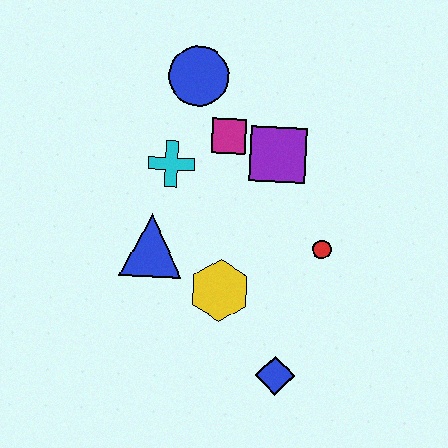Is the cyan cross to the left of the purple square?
Yes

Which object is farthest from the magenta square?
The blue diamond is farthest from the magenta square.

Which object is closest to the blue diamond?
The yellow hexagon is closest to the blue diamond.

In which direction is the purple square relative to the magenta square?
The purple square is to the right of the magenta square.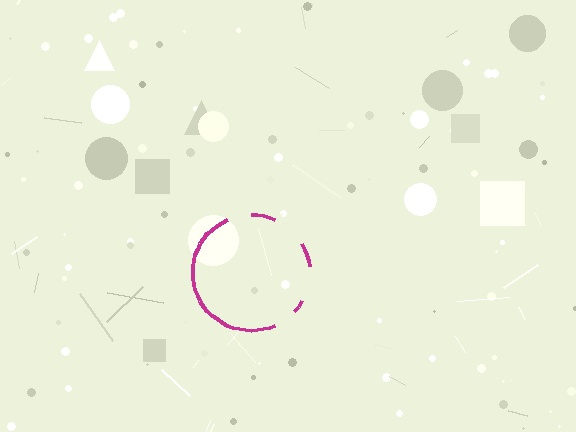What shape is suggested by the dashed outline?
The dashed outline suggests a circle.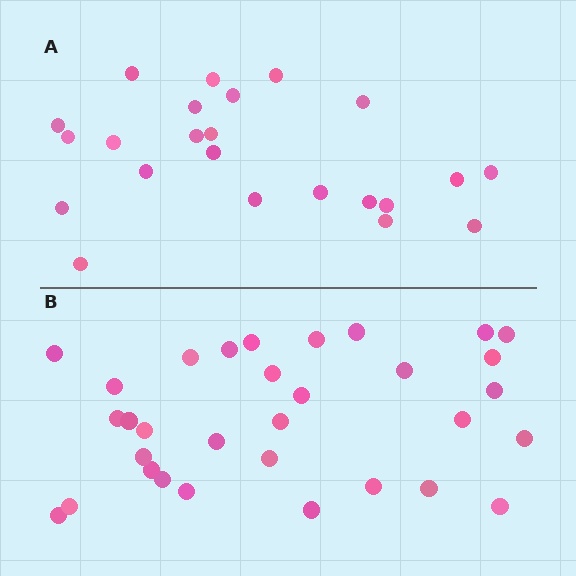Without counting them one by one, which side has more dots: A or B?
Region B (the bottom region) has more dots.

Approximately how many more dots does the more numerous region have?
Region B has roughly 8 or so more dots than region A.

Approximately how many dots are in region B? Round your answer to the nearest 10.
About 30 dots. (The exact count is 32, which rounds to 30.)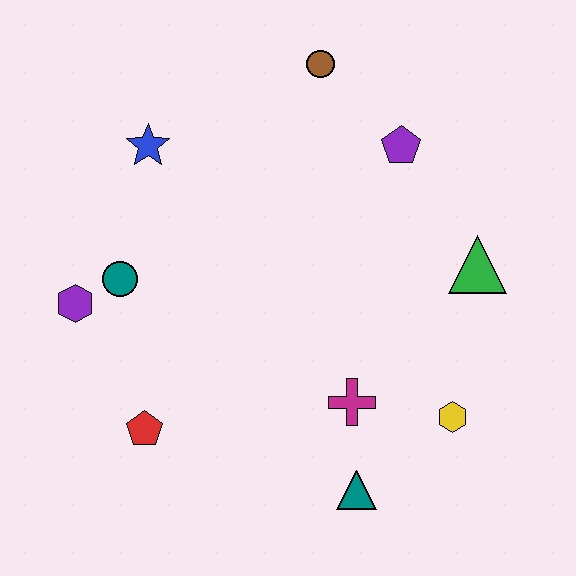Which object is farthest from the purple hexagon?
The green triangle is farthest from the purple hexagon.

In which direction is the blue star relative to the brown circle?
The blue star is to the left of the brown circle.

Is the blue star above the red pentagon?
Yes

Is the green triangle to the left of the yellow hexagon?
No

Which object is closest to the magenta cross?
The teal triangle is closest to the magenta cross.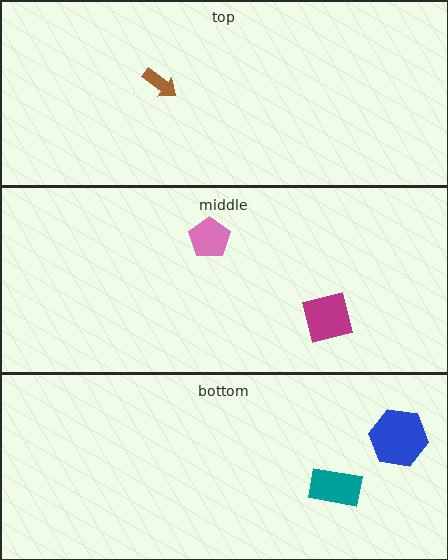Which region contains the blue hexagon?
The bottom region.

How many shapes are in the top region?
1.